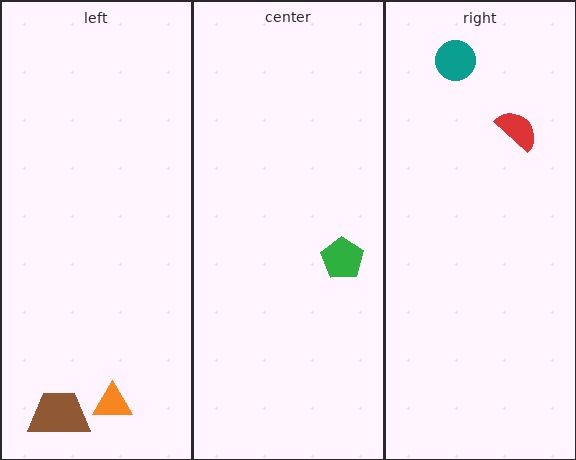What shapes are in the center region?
The green pentagon.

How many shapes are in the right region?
2.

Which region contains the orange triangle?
The left region.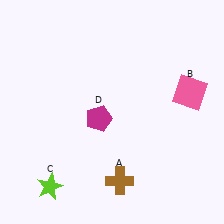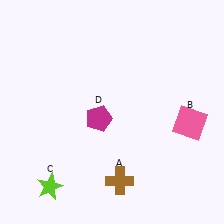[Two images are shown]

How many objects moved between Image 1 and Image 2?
1 object moved between the two images.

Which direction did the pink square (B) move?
The pink square (B) moved down.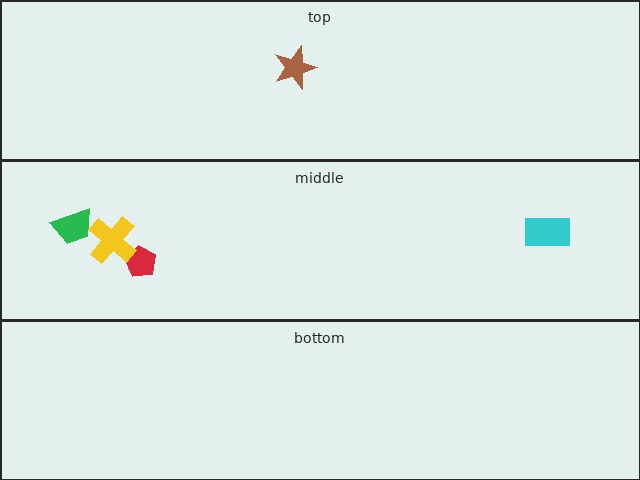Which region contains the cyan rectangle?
The middle region.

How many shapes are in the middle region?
4.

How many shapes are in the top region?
1.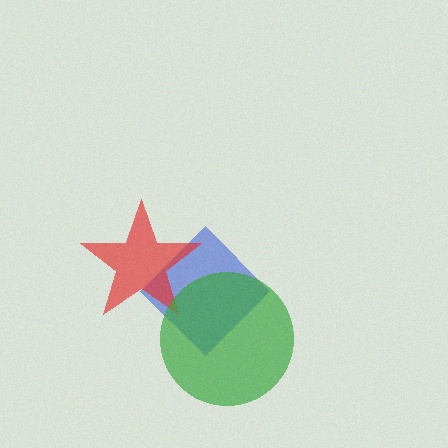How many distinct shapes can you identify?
There are 3 distinct shapes: a blue diamond, a red star, a green circle.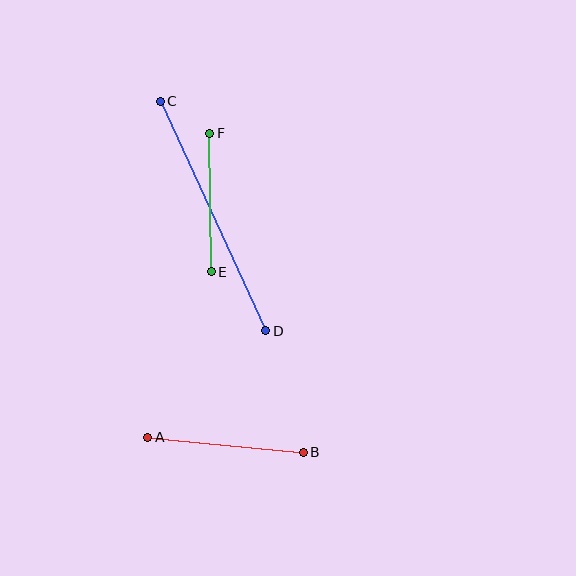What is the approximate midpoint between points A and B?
The midpoint is at approximately (225, 445) pixels.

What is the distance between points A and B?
The distance is approximately 156 pixels.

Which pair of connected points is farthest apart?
Points C and D are farthest apart.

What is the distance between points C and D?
The distance is approximately 253 pixels.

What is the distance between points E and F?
The distance is approximately 139 pixels.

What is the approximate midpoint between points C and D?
The midpoint is at approximately (213, 216) pixels.